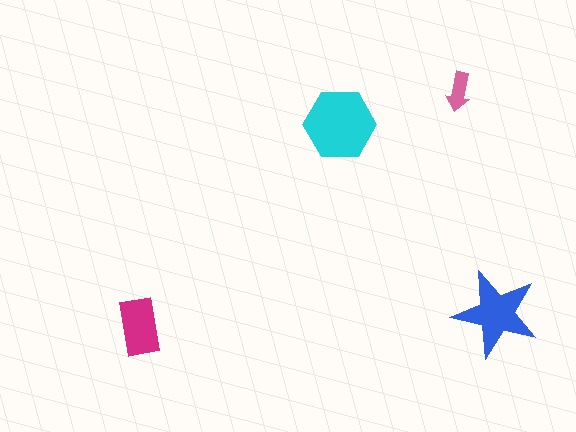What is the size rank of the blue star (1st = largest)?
2nd.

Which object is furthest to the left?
The magenta rectangle is leftmost.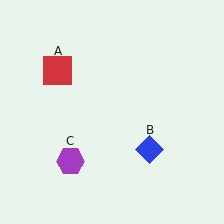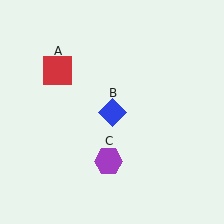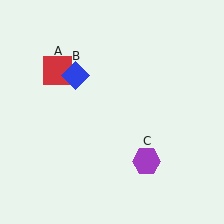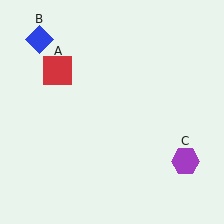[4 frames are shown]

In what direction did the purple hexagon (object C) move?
The purple hexagon (object C) moved right.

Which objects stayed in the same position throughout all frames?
Red square (object A) remained stationary.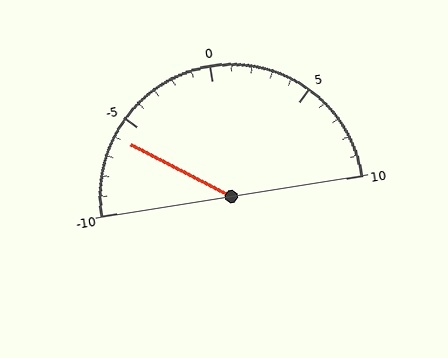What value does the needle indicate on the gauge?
The needle indicates approximately -6.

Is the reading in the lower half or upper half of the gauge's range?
The reading is in the lower half of the range (-10 to 10).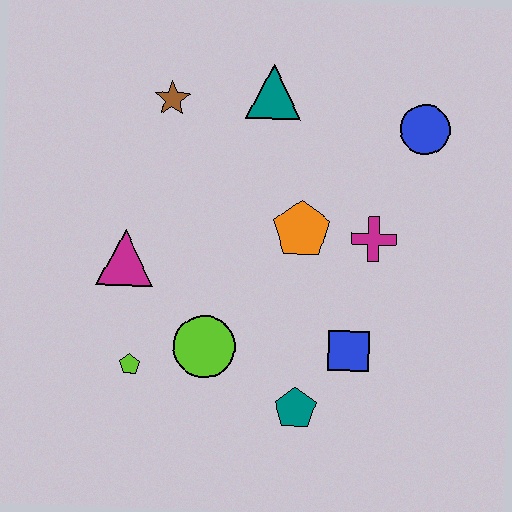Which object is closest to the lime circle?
The lime pentagon is closest to the lime circle.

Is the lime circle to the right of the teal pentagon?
No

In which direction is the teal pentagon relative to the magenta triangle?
The teal pentagon is to the right of the magenta triangle.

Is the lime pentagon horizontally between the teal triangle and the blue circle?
No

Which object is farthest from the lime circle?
The blue circle is farthest from the lime circle.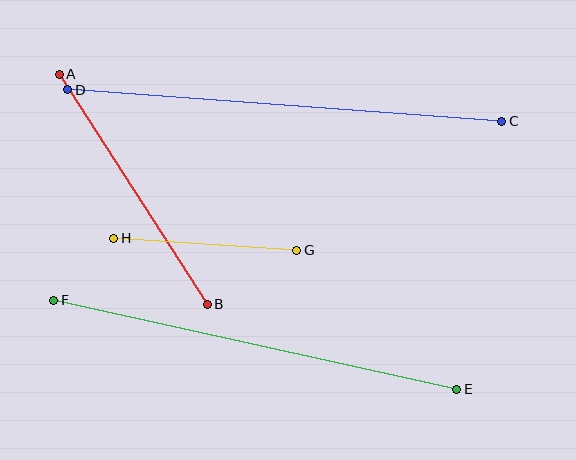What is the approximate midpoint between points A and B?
The midpoint is at approximately (133, 189) pixels.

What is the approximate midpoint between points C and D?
The midpoint is at approximately (285, 106) pixels.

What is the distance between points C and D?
The distance is approximately 435 pixels.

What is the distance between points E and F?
The distance is approximately 413 pixels.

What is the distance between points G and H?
The distance is approximately 184 pixels.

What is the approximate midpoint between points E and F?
The midpoint is at approximately (255, 345) pixels.